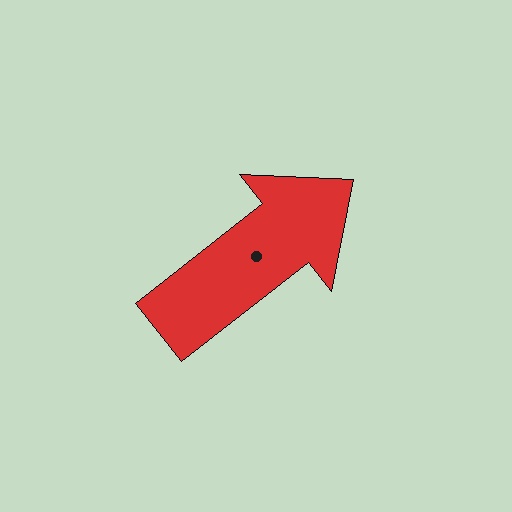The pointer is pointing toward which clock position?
Roughly 2 o'clock.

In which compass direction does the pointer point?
Northeast.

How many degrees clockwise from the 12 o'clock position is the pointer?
Approximately 52 degrees.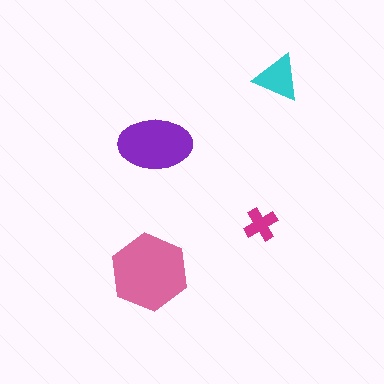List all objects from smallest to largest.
The magenta cross, the cyan triangle, the purple ellipse, the pink hexagon.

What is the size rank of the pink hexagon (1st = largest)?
1st.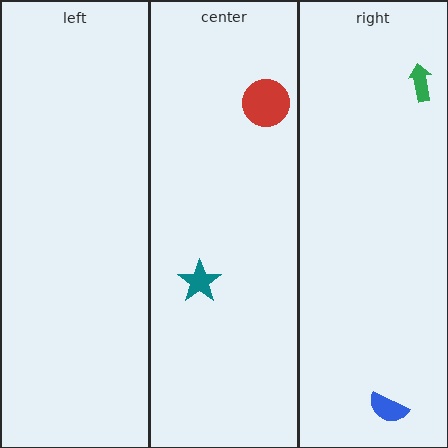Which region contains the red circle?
The center region.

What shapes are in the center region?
The red circle, the teal star.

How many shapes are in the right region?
2.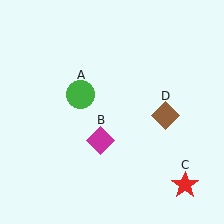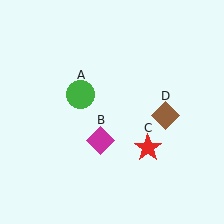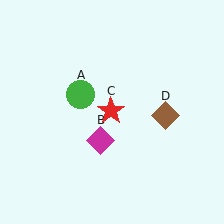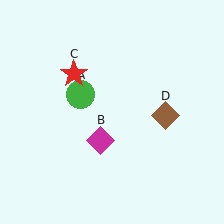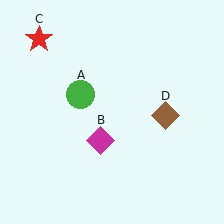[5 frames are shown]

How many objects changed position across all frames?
1 object changed position: red star (object C).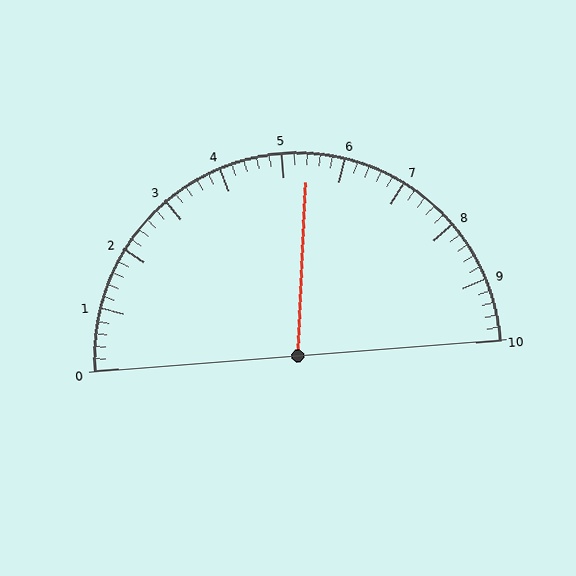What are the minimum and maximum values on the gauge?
The gauge ranges from 0 to 10.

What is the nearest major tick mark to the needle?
The nearest major tick mark is 5.